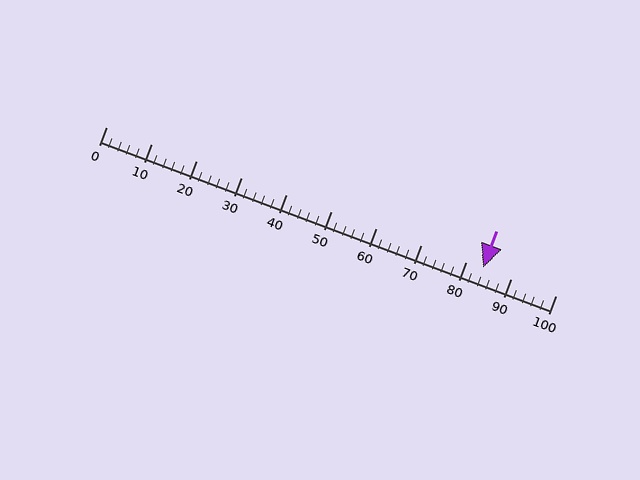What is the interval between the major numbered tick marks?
The major tick marks are spaced 10 units apart.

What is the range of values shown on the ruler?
The ruler shows values from 0 to 100.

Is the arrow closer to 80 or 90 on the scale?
The arrow is closer to 80.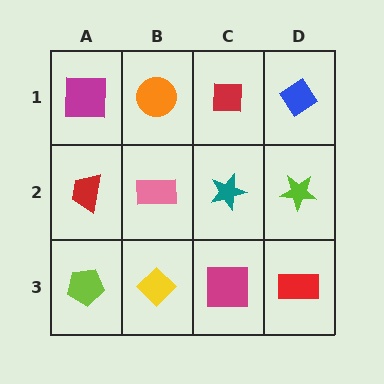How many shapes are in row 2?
4 shapes.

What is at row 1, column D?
A blue diamond.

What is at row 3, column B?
A yellow diamond.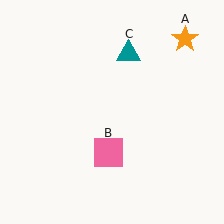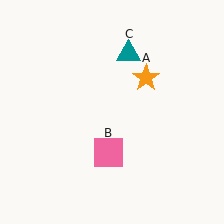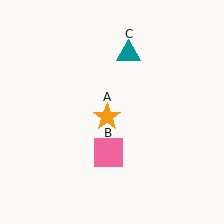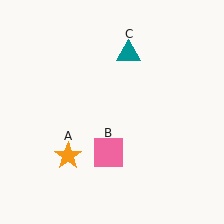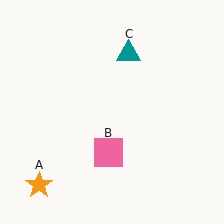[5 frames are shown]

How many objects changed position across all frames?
1 object changed position: orange star (object A).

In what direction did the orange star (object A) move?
The orange star (object A) moved down and to the left.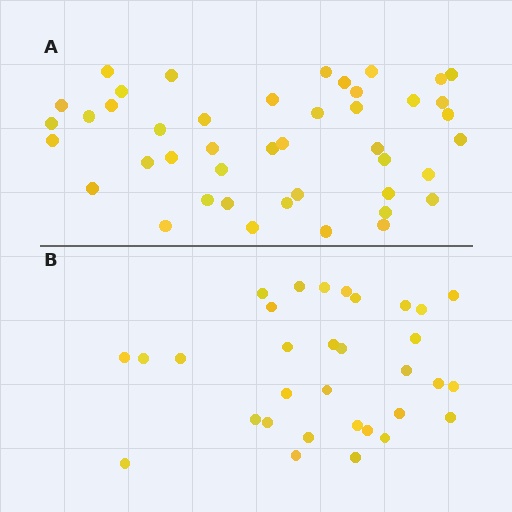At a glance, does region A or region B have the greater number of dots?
Region A (the top region) has more dots.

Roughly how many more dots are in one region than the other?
Region A has roughly 12 or so more dots than region B.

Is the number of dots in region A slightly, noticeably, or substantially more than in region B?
Region A has noticeably more, but not dramatically so. The ratio is roughly 1.4 to 1.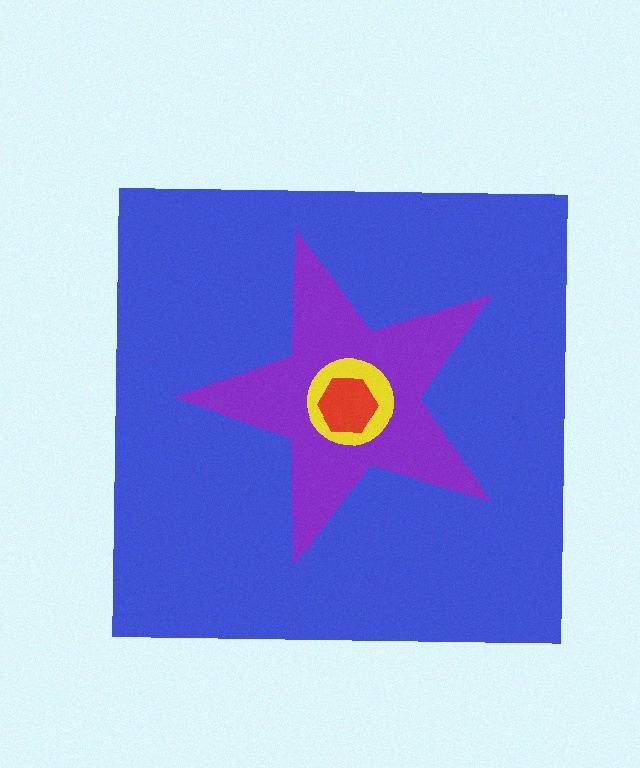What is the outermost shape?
The blue square.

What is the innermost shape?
The red hexagon.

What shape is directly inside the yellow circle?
The red hexagon.